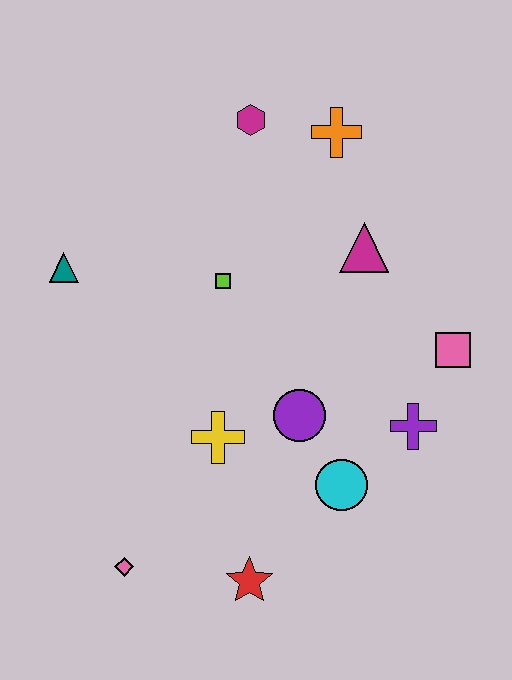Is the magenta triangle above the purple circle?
Yes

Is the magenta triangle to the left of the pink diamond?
No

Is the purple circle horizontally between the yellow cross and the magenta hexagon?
No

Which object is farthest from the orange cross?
The pink diamond is farthest from the orange cross.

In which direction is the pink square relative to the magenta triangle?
The pink square is below the magenta triangle.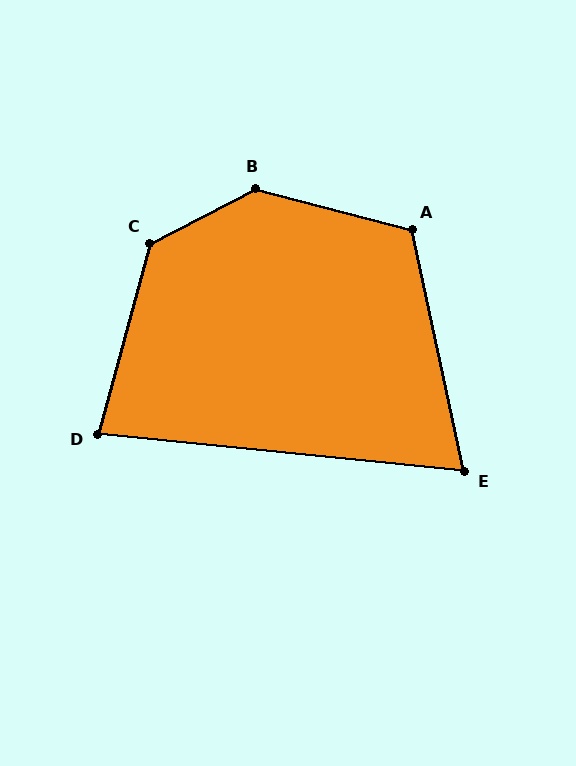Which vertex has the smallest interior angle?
E, at approximately 72 degrees.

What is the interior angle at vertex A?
Approximately 117 degrees (obtuse).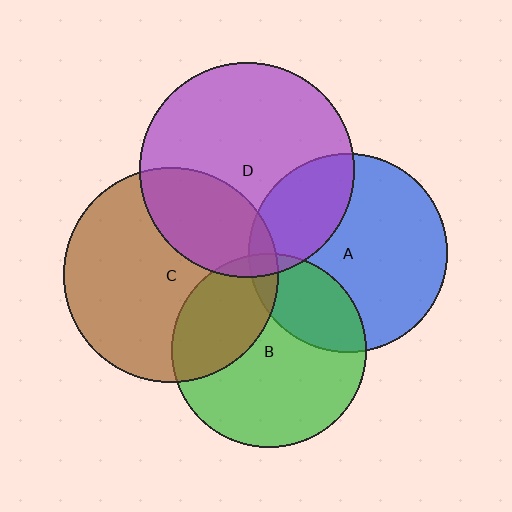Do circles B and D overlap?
Yes.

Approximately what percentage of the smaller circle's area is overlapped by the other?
Approximately 5%.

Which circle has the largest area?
Circle D (purple).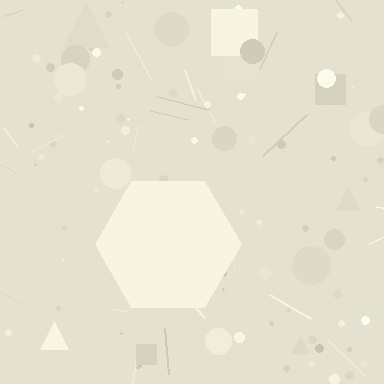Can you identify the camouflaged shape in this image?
The camouflaged shape is a hexagon.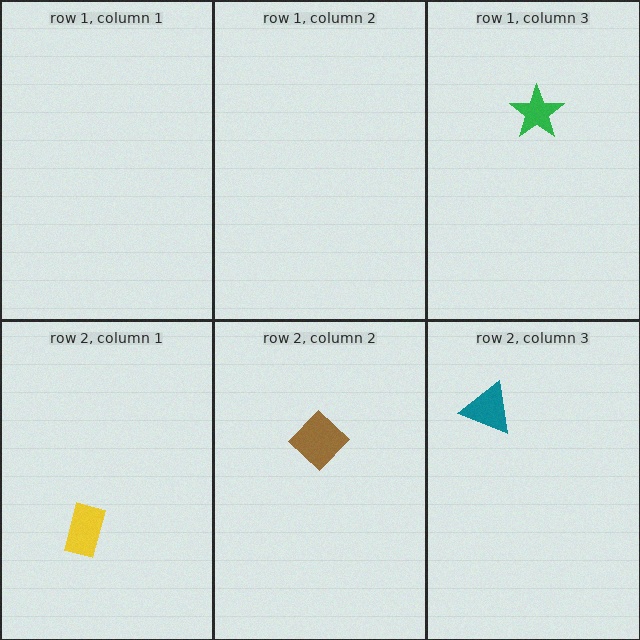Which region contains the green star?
The row 1, column 3 region.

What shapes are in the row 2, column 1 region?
The yellow rectangle.